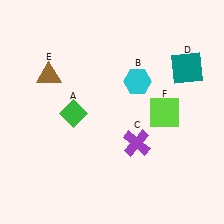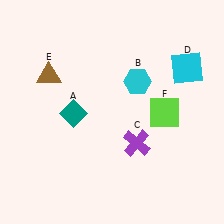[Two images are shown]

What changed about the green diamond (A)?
In Image 1, A is green. In Image 2, it changed to teal.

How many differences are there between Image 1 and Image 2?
There are 2 differences between the two images.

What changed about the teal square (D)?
In Image 1, D is teal. In Image 2, it changed to cyan.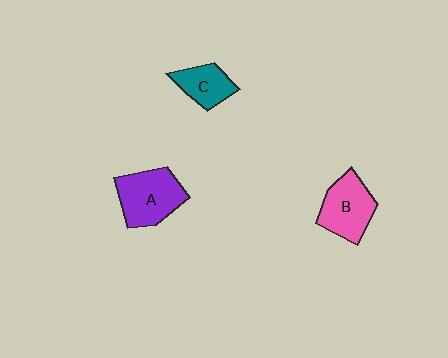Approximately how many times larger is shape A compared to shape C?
Approximately 1.6 times.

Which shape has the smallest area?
Shape C (teal).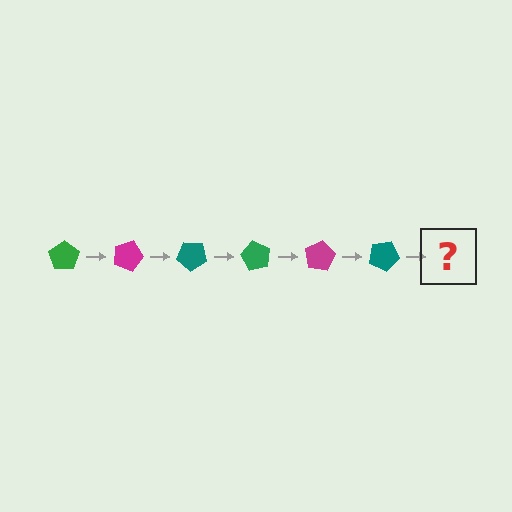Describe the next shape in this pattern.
It should be a green pentagon, rotated 120 degrees from the start.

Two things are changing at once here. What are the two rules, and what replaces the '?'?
The two rules are that it rotates 20 degrees each step and the color cycles through green, magenta, and teal. The '?' should be a green pentagon, rotated 120 degrees from the start.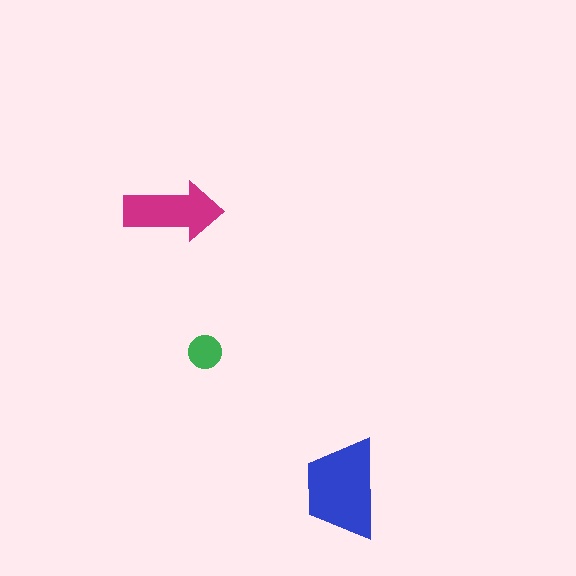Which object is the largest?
The blue trapezoid.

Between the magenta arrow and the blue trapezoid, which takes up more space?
The blue trapezoid.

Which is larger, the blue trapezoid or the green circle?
The blue trapezoid.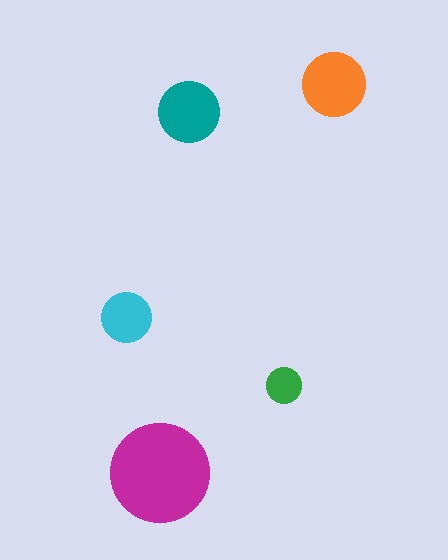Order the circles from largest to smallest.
the magenta one, the orange one, the teal one, the cyan one, the green one.